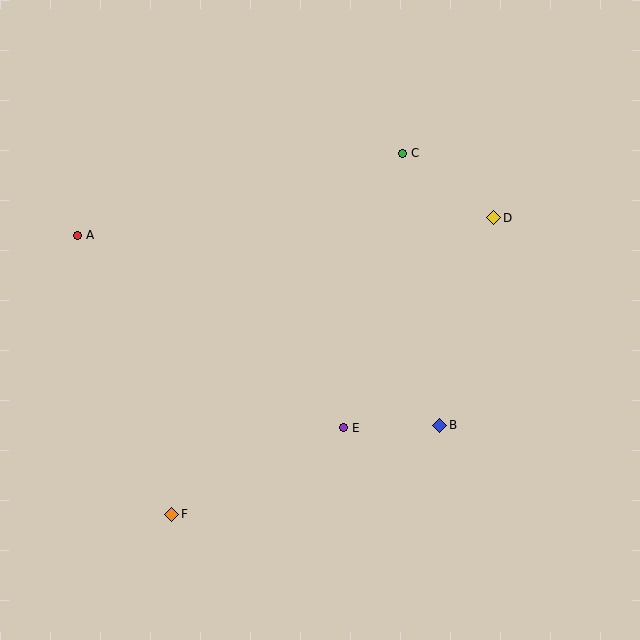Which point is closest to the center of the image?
Point E at (343, 428) is closest to the center.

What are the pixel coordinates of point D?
Point D is at (494, 218).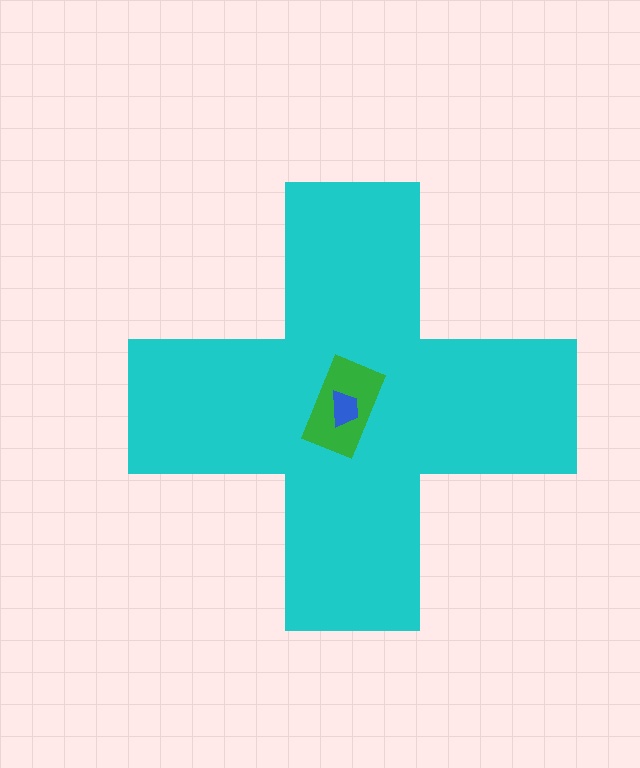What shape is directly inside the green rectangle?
The blue trapezoid.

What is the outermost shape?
The cyan cross.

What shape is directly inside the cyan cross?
The green rectangle.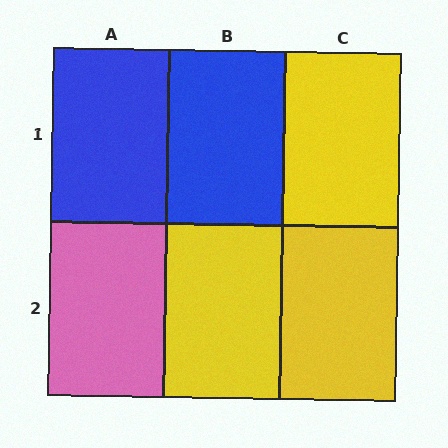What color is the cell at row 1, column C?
Yellow.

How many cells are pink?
1 cell is pink.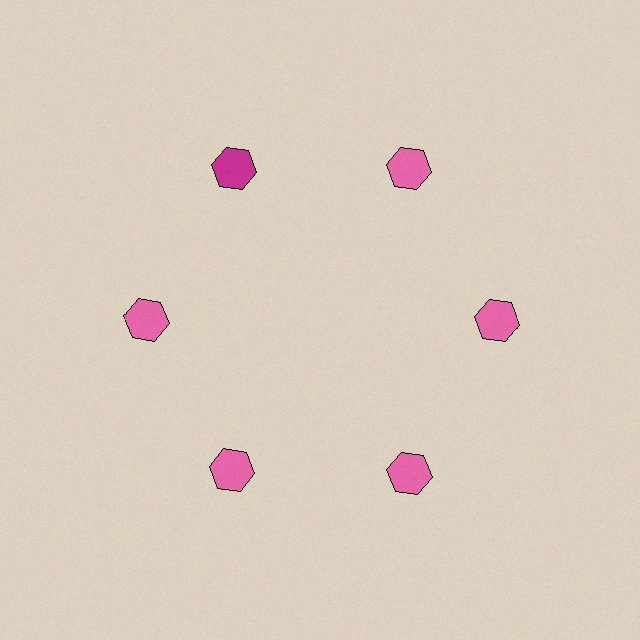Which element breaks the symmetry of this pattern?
The magenta hexagon at roughly the 11 o'clock position breaks the symmetry. All other shapes are pink hexagons.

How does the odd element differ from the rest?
It has a different color: magenta instead of pink.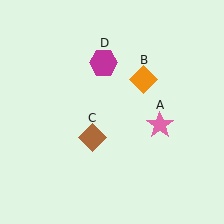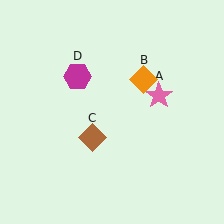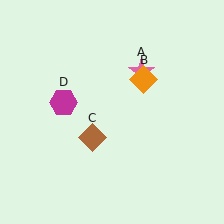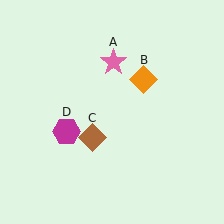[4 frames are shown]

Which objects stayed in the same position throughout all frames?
Orange diamond (object B) and brown diamond (object C) remained stationary.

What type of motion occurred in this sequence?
The pink star (object A), magenta hexagon (object D) rotated counterclockwise around the center of the scene.